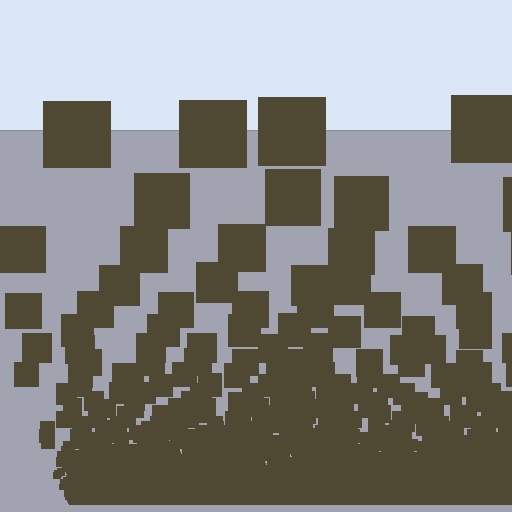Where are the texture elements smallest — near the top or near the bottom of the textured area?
Near the bottom.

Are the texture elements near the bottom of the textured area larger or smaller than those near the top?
Smaller. The gradient is inverted — elements near the bottom are smaller and denser.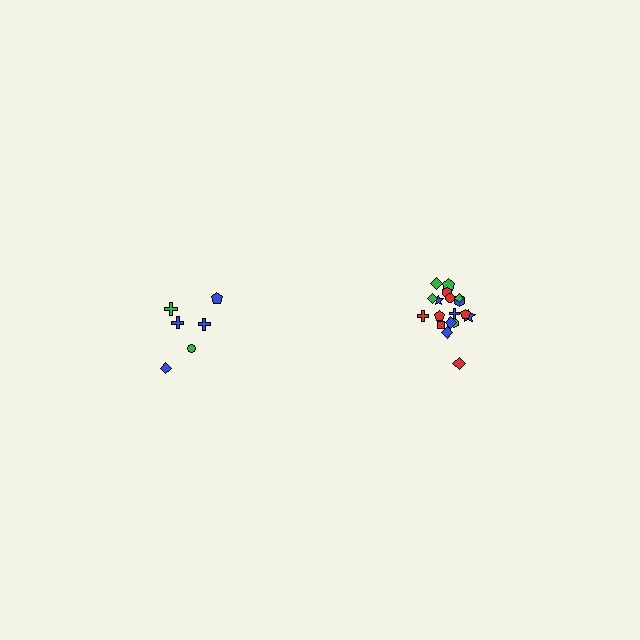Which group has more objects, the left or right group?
The right group.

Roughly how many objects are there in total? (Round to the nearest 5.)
Roughly 25 objects in total.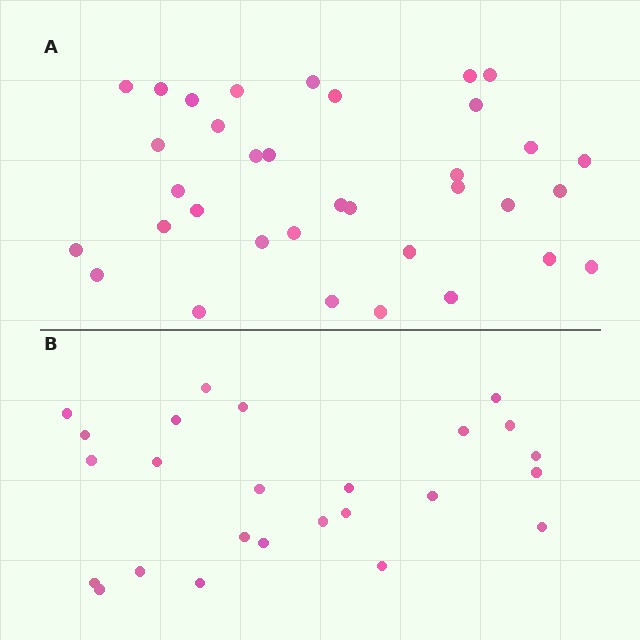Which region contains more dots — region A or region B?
Region A (the top region) has more dots.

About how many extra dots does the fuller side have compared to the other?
Region A has roughly 10 or so more dots than region B.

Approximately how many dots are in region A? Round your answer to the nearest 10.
About 40 dots. (The exact count is 35, which rounds to 40.)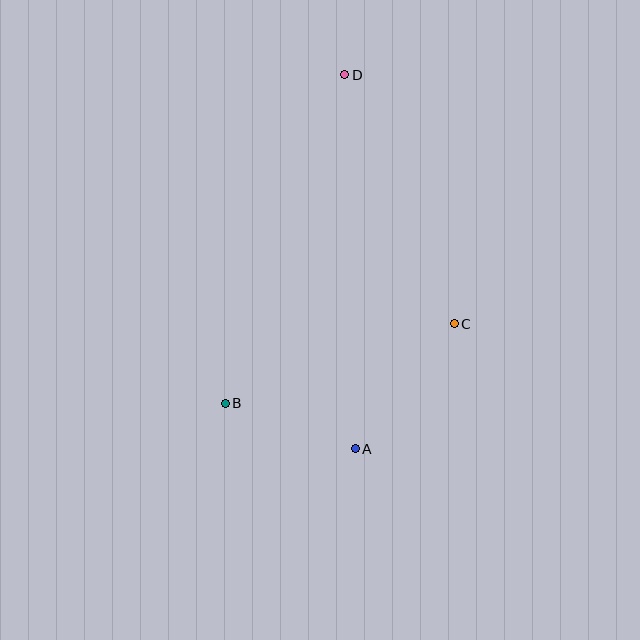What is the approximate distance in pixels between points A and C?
The distance between A and C is approximately 159 pixels.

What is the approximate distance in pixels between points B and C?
The distance between B and C is approximately 242 pixels.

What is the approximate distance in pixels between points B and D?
The distance between B and D is approximately 350 pixels.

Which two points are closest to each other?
Points A and B are closest to each other.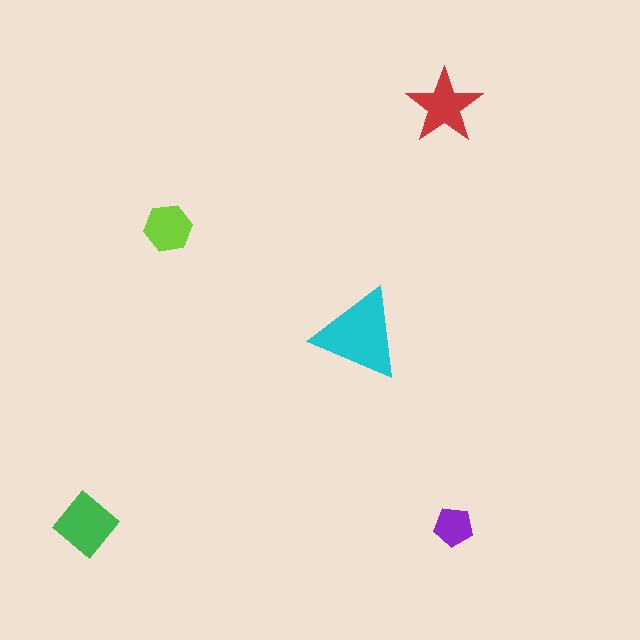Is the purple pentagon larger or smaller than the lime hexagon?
Smaller.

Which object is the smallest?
The purple pentagon.